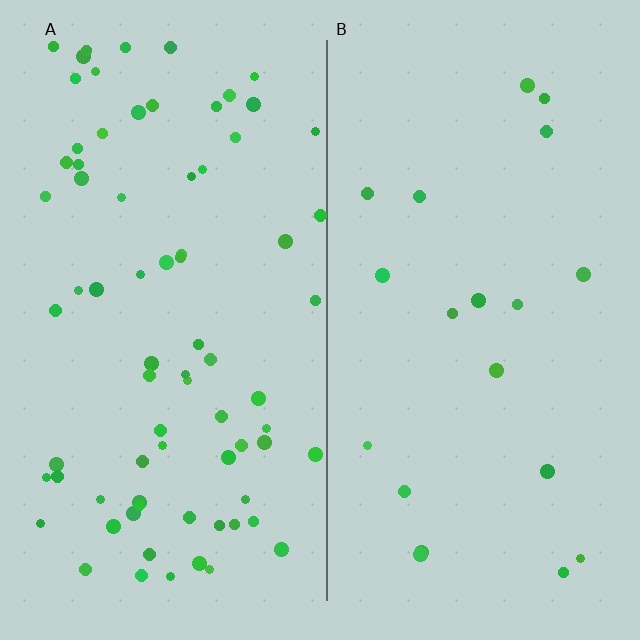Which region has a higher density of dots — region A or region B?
A (the left).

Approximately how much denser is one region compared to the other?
Approximately 3.8× — region A over region B.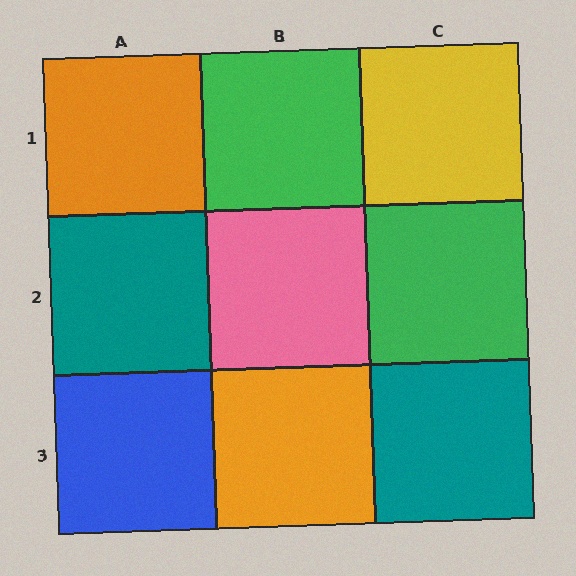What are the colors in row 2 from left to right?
Teal, pink, green.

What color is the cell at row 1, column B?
Green.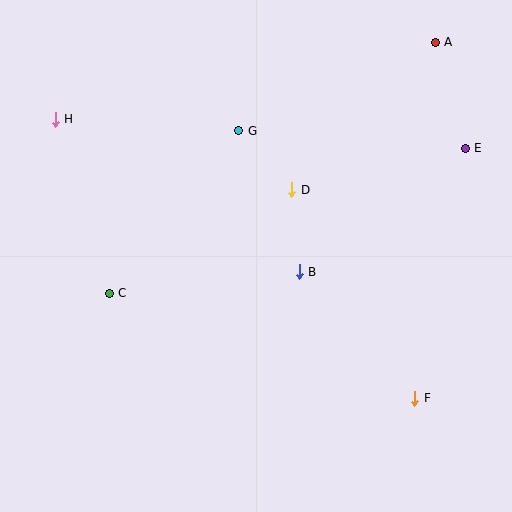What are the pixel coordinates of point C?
Point C is at (109, 293).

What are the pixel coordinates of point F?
Point F is at (415, 398).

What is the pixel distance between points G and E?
The distance between G and E is 227 pixels.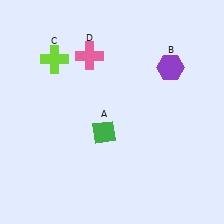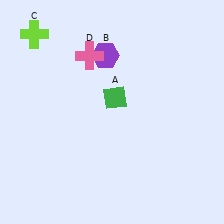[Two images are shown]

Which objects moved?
The objects that moved are: the green diamond (A), the purple hexagon (B), the lime cross (C).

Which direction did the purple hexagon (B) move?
The purple hexagon (B) moved left.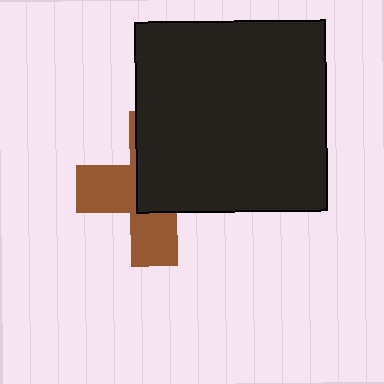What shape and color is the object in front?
The object in front is a black square.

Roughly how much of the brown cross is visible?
About half of it is visible (roughly 45%).